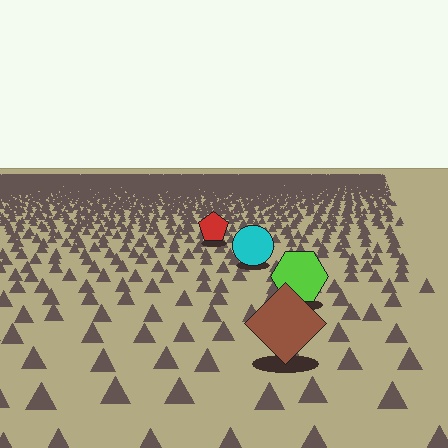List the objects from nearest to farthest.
From nearest to farthest: the brown diamond, the lime hexagon, the cyan circle, the red pentagon.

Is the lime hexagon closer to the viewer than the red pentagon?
Yes. The lime hexagon is closer — you can tell from the texture gradient: the ground texture is coarser near it.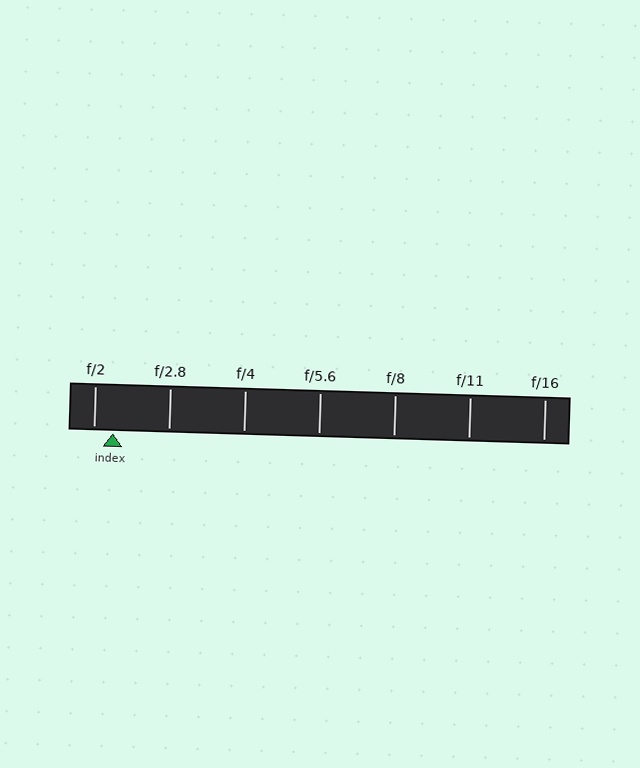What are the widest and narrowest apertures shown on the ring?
The widest aperture shown is f/2 and the narrowest is f/16.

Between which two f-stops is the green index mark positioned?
The index mark is between f/2 and f/2.8.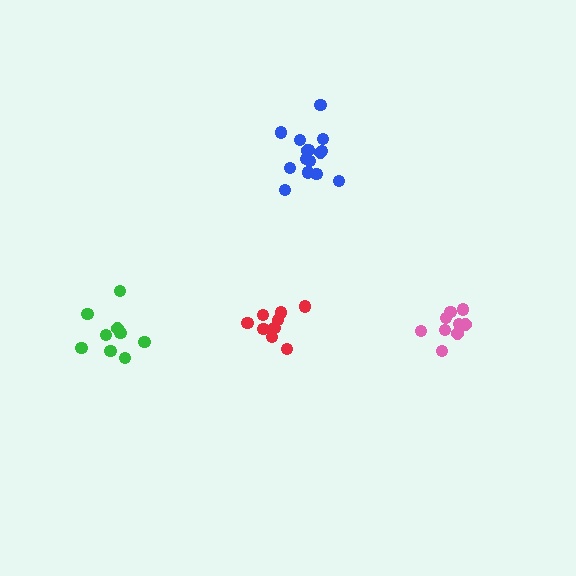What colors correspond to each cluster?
The clusters are colored: pink, blue, green, red.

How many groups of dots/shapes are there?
There are 4 groups.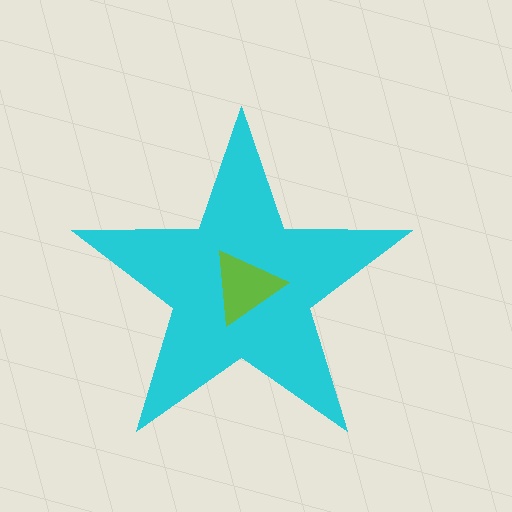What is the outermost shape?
The cyan star.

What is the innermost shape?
The lime triangle.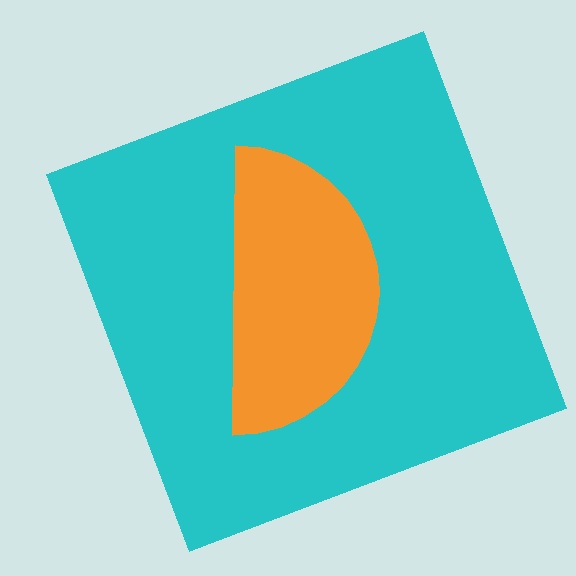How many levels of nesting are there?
2.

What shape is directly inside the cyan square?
The orange semicircle.